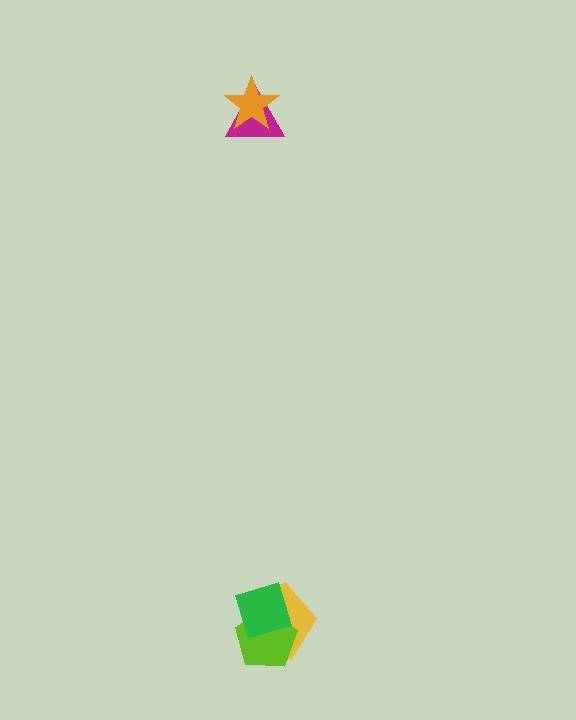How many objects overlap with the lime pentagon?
2 objects overlap with the lime pentagon.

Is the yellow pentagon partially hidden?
Yes, it is partially covered by another shape.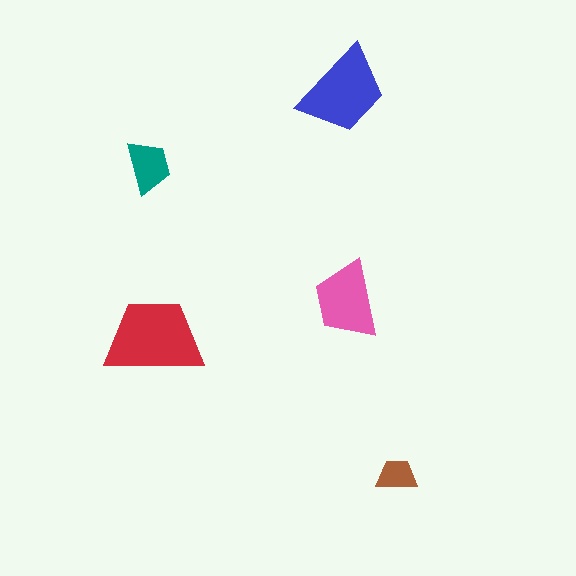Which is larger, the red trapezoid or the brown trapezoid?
The red one.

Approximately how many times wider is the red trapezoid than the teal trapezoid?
About 2 times wider.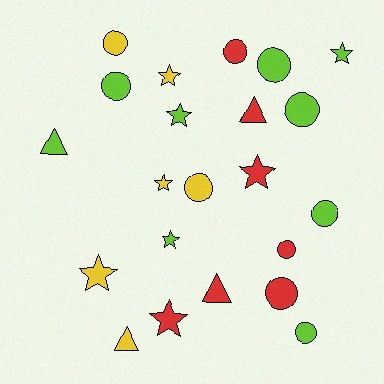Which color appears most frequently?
Lime, with 9 objects.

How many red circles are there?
There are 3 red circles.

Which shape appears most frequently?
Circle, with 10 objects.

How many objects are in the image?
There are 22 objects.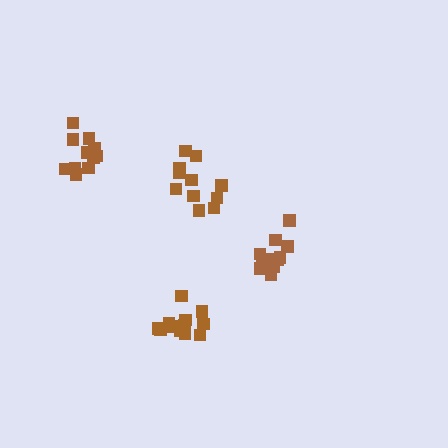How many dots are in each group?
Group 1: 11 dots, Group 2: 13 dots, Group 3: 11 dots, Group 4: 11 dots (46 total).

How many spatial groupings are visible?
There are 4 spatial groupings.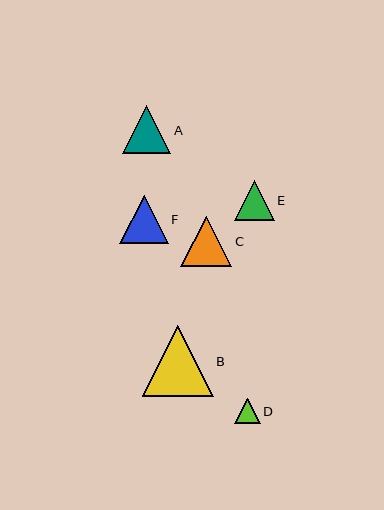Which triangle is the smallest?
Triangle D is the smallest with a size of approximately 25 pixels.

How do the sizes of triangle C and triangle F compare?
Triangle C and triangle F are approximately the same size.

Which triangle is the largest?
Triangle B is the largest with a size of approximately 71 pixels.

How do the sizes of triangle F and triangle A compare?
Triangle F and triangle A are approximately the same size.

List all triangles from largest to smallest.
From largest to smallest: B, C, F, A, E, D.